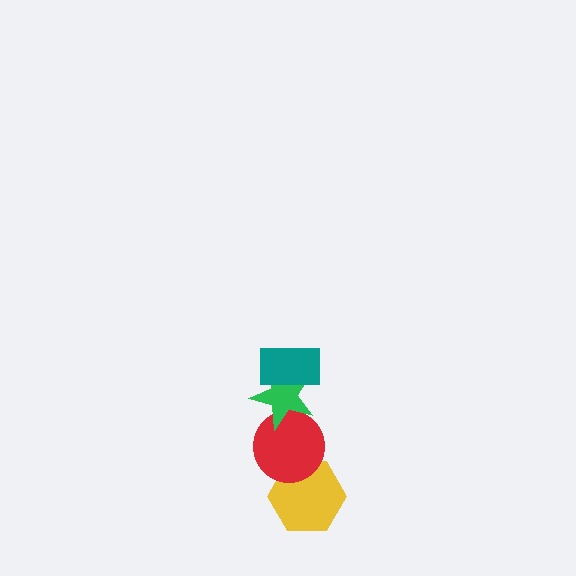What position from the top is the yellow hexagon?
The yellow hexagon is 4th from the top.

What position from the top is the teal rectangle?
The teal rectangle is 1st from the top.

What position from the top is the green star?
The green star is 2nd from the top.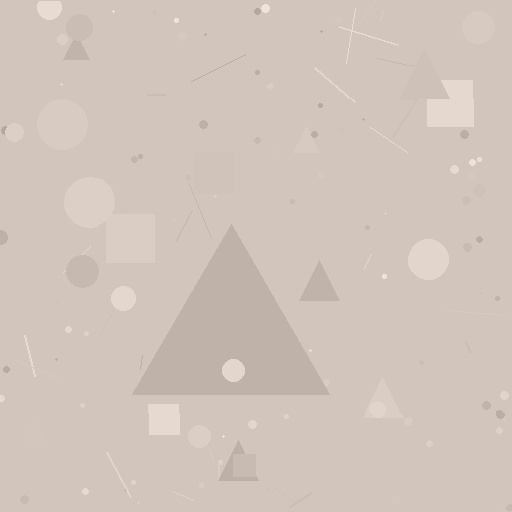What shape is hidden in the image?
A triangle is hidden in the image.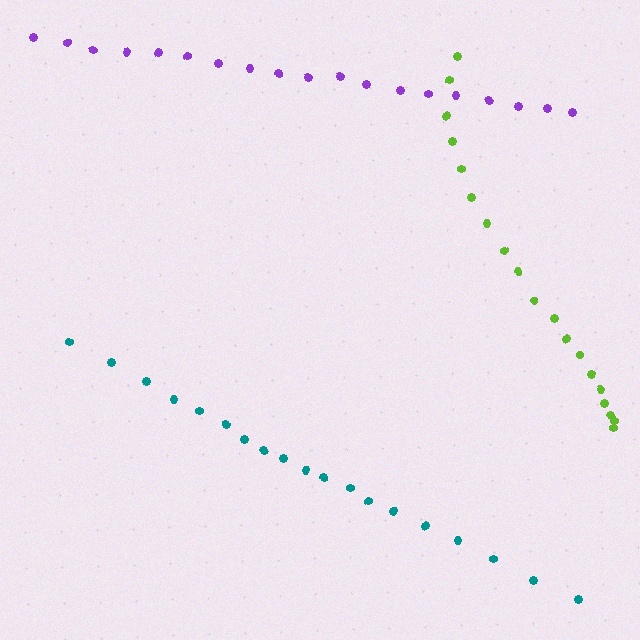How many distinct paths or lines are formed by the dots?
There are 3 distinct paths.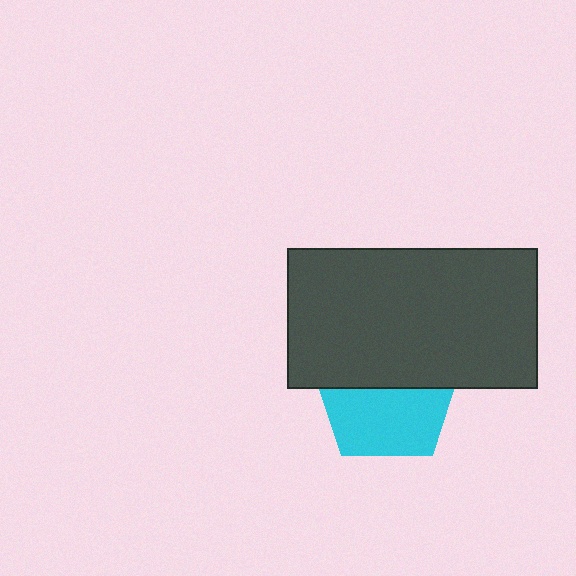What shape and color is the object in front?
The object in front is a dark gray rectangle.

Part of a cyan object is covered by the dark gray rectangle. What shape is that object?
It is a pentagon.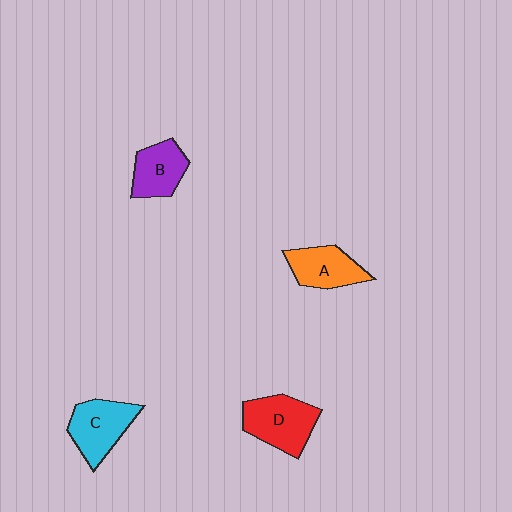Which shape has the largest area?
Shape D (red).